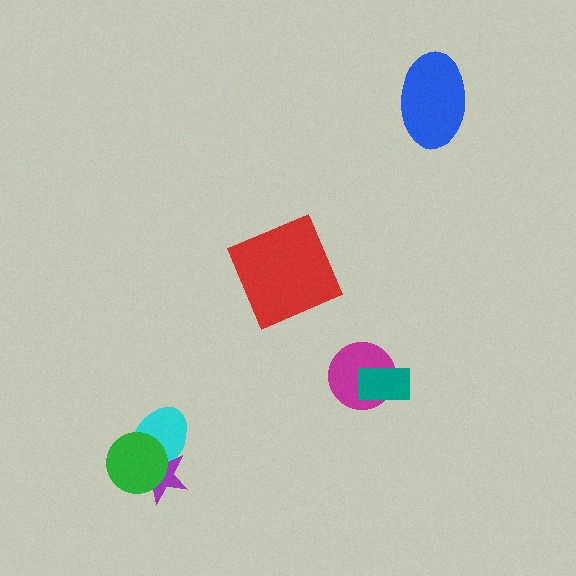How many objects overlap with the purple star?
2 objects overlap with the purple star.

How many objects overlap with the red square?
0 objects overlap with the red square.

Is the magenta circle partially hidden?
Yes, it is partially covered by another shape.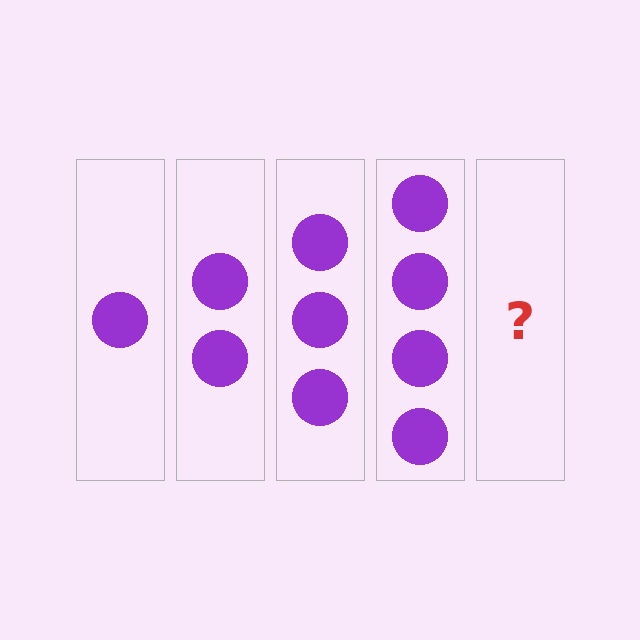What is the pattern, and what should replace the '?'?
The pattern is that each step adds one more circle. The '?' should be 5 circles.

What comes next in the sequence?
The next element should be 5 circles.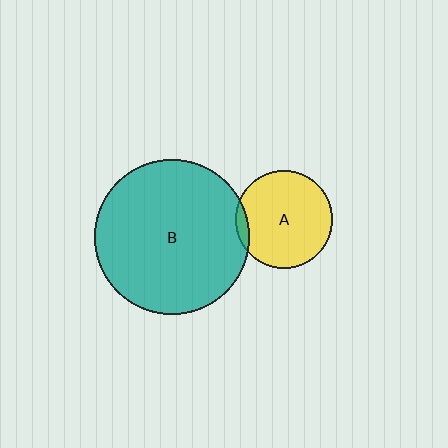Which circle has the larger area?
Circle B (teal).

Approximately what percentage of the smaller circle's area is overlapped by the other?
Approximately 5%.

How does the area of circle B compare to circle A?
Approximately 2.5 times.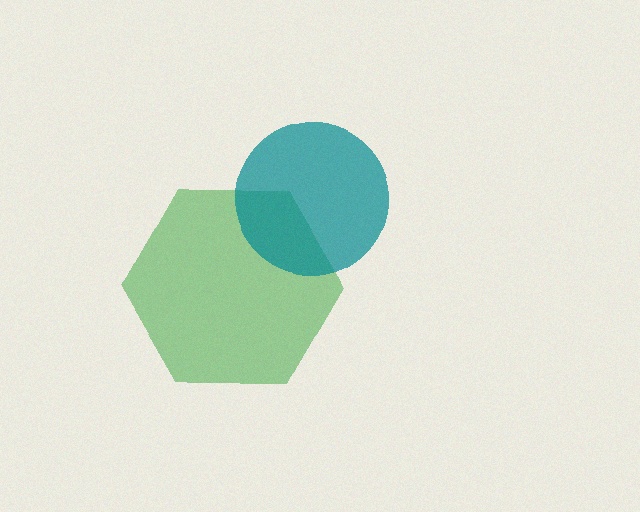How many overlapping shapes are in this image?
There are 2 overlapping shapes in the image.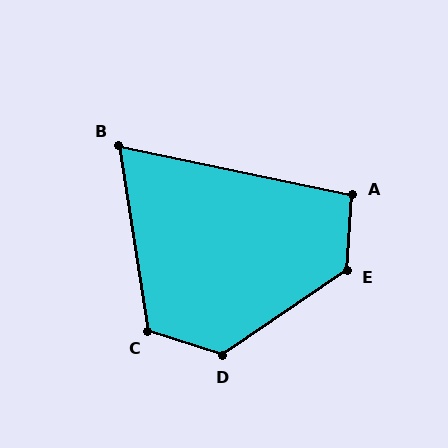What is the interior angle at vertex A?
Approximately 98 degrees (obtuse).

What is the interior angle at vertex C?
Approximately 117 degrees (obtuse).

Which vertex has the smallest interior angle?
B, at approximately 69 degrees.